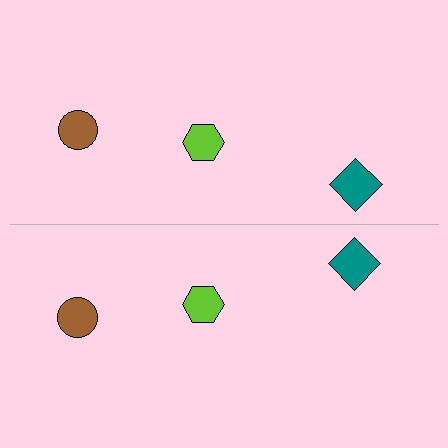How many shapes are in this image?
There are 6 shapes in this image.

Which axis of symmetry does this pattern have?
The pattern has a horizontal axis of symmetry running through the center of the image.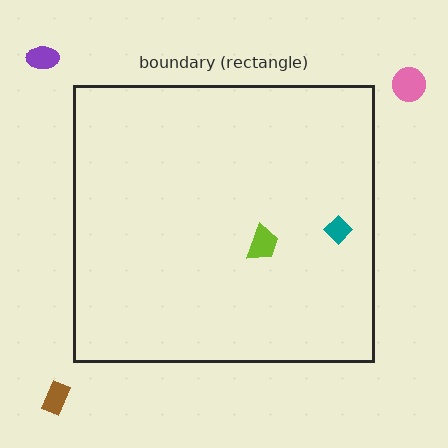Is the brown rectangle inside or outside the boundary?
Outside.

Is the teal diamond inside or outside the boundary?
Inside.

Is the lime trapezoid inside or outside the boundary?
Inside.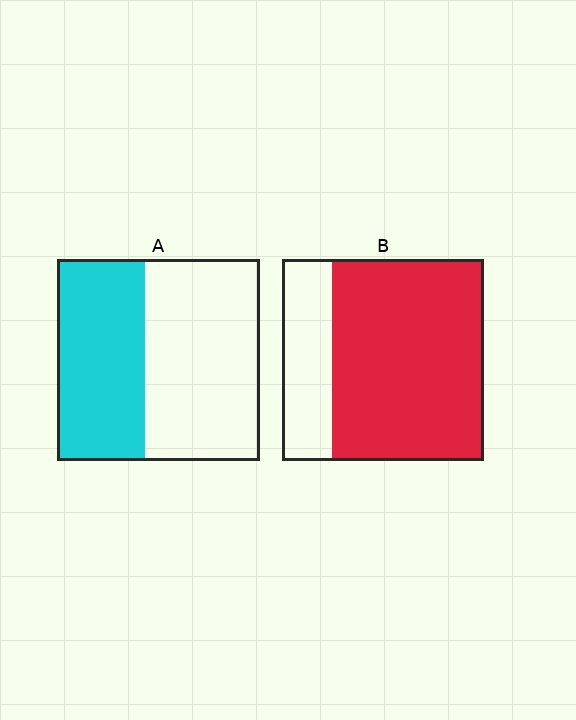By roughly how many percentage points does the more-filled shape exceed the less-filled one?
By roughly 30 percentage points (B over A).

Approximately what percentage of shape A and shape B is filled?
A is approximately 45% and B is approximately 75%.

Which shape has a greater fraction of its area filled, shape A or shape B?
Shape B.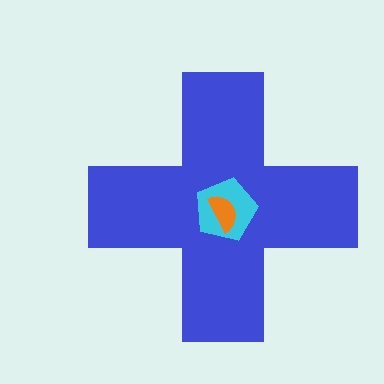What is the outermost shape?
The blue cross.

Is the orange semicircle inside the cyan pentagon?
Yes.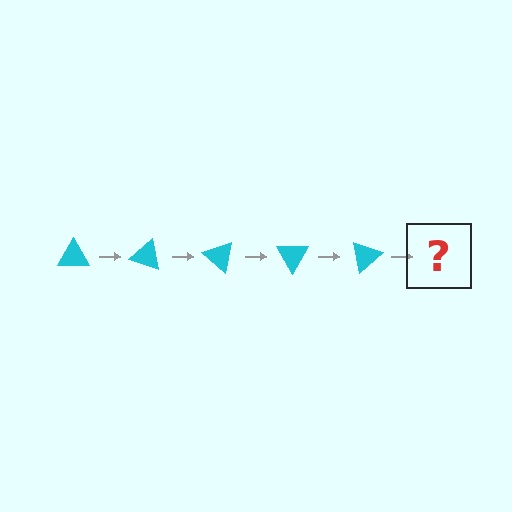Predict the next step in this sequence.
The next step is a cyan triangle rotated 100 degrees.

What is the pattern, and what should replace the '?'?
The pattern is that the triangle rotates 20 degrees each step. The '?' should be a cyan triangle rotated 100 degrees.